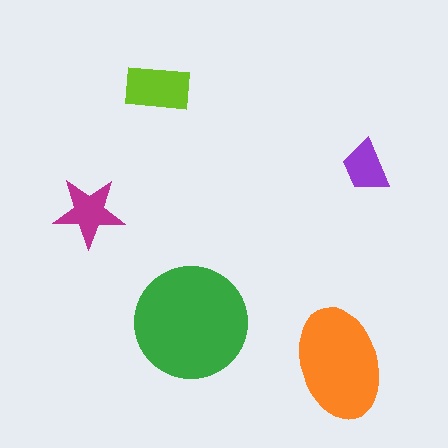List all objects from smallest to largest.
The purple trapezoid, the magenta star, the lime rectangle, the orange ellipse, the green circle.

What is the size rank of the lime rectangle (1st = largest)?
3rd.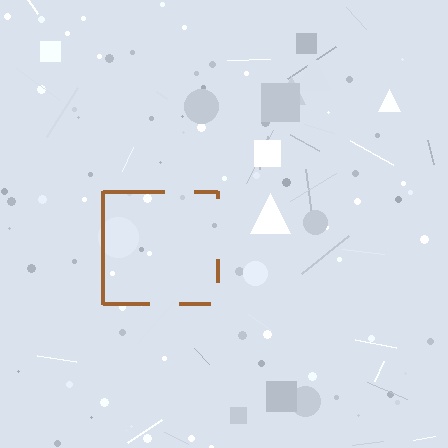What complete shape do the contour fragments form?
The contour fragments form a square.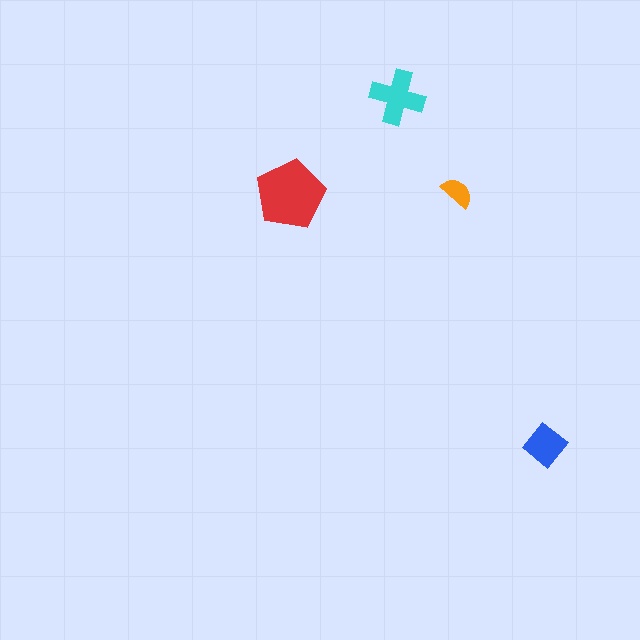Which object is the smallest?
The orange semicircle.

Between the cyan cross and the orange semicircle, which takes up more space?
The cyan cross.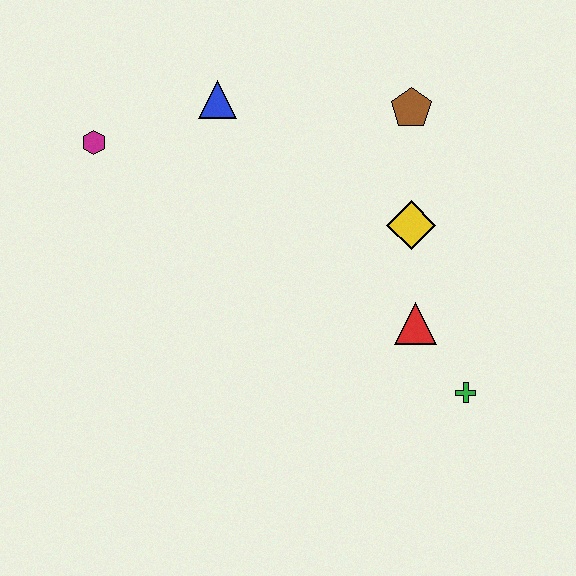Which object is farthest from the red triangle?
The magenta hexagon is farthest from the red triangle.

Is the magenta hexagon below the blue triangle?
Yes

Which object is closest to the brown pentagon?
The yellow diamond is closest to the brown pentagon.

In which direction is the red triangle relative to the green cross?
The red triangle is above the green cross.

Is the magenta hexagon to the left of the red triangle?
Yes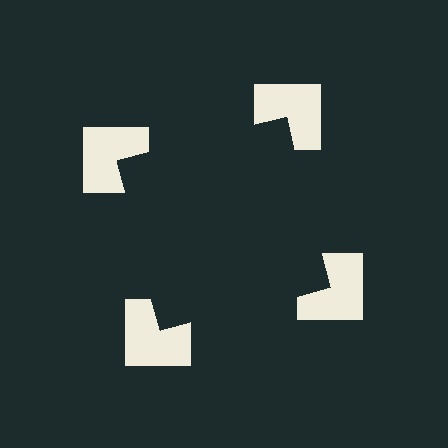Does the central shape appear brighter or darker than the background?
It typically appears slightly darker than the background, even though no actual brightness change is drawn.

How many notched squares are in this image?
There are 4 — one at each vertex of the illusory square.